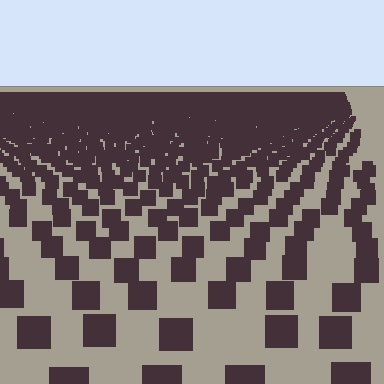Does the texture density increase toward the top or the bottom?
Density increases toward the top.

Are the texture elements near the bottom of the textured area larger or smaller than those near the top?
Larger. Near the bottom, elements are closer to the viewer and appear at a bigger on-screen size.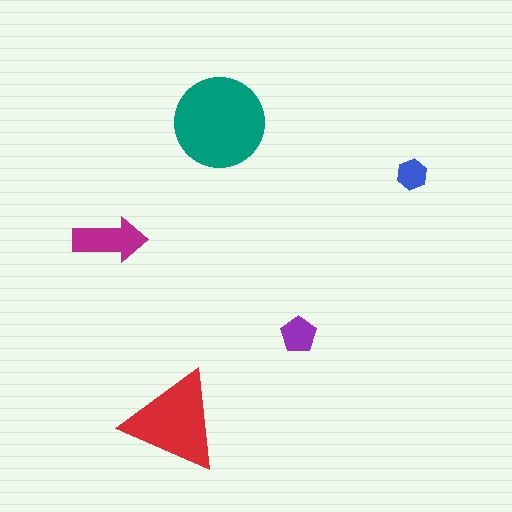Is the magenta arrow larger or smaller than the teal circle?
Smaller.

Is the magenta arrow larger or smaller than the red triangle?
Smaller.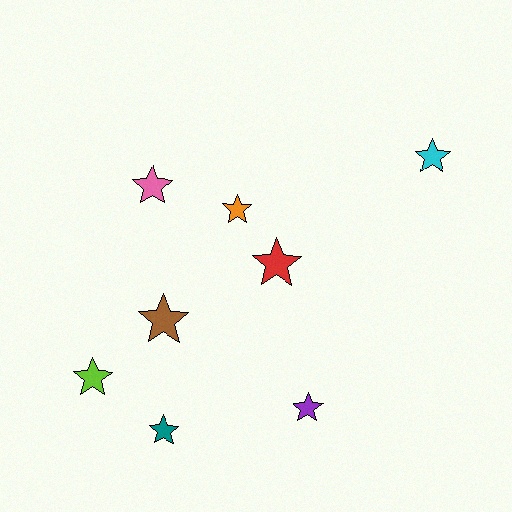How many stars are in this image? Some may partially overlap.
There are 8 stars.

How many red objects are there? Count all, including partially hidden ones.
There is 1 red object.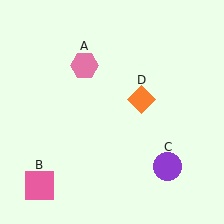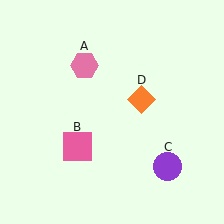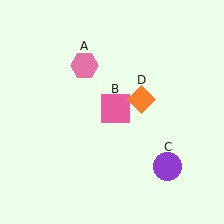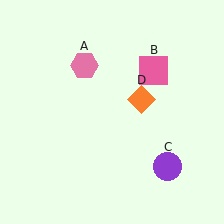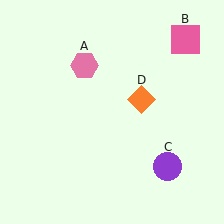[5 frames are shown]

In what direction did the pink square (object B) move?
The pink square (object B) moved up and to the right.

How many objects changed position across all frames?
1 object changed position: pink square (object B).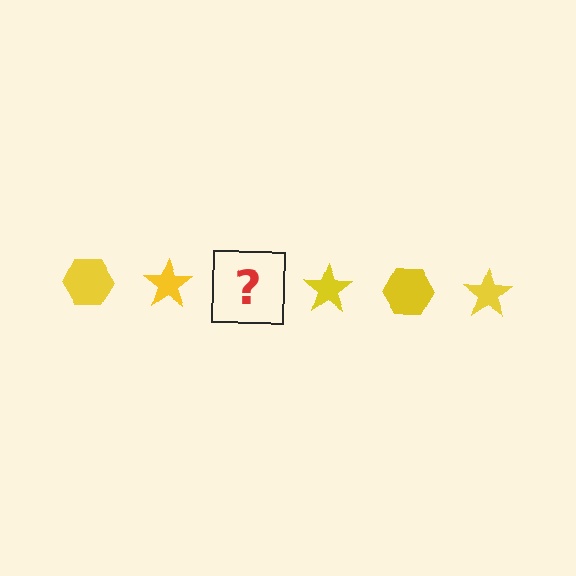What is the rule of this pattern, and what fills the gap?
The rule is that the pattern cycles through hexagon, star shapes in yellow. The gap should be filled with a yellow hexagon.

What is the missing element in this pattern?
The missing element is a yellow hexagon.